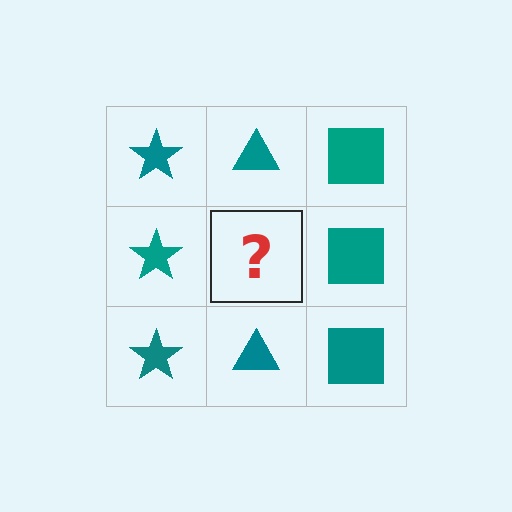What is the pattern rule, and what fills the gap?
The rule is that each column has a consistent shape. The gap should be filled with a teal triangle.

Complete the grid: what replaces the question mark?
The question mark should be replaced with a teal triangle.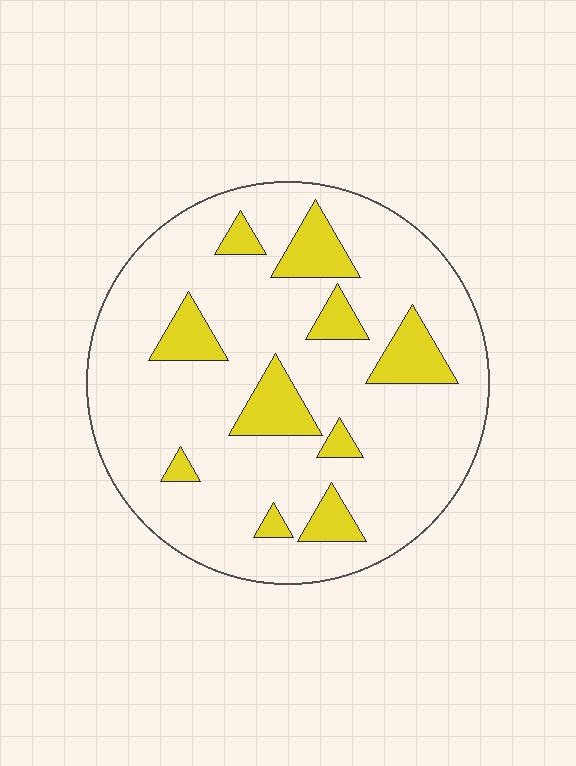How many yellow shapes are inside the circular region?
10.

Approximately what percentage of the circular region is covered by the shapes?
Approximately 15%.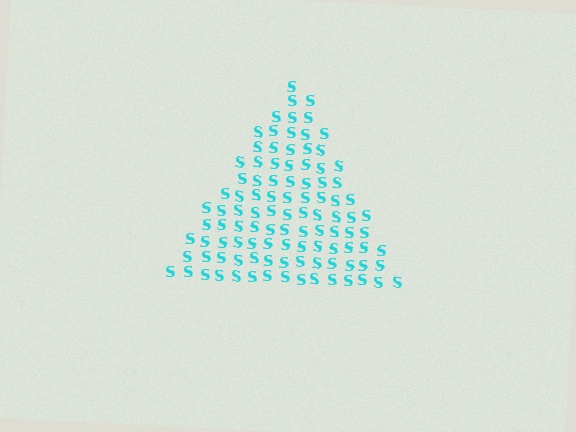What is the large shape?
The large shape is a triangle.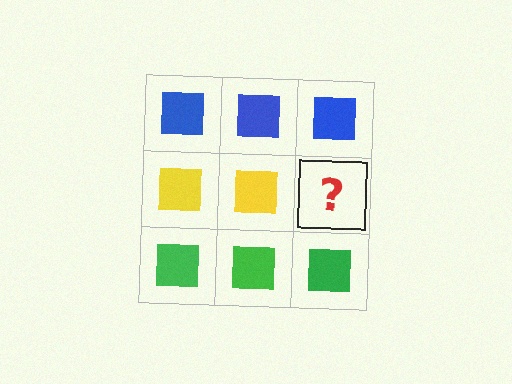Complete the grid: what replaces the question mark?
The question mark should be replaced with a yellow square.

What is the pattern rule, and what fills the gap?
The rule is that each row has a consistent color. The gap should be filled with a yellow square.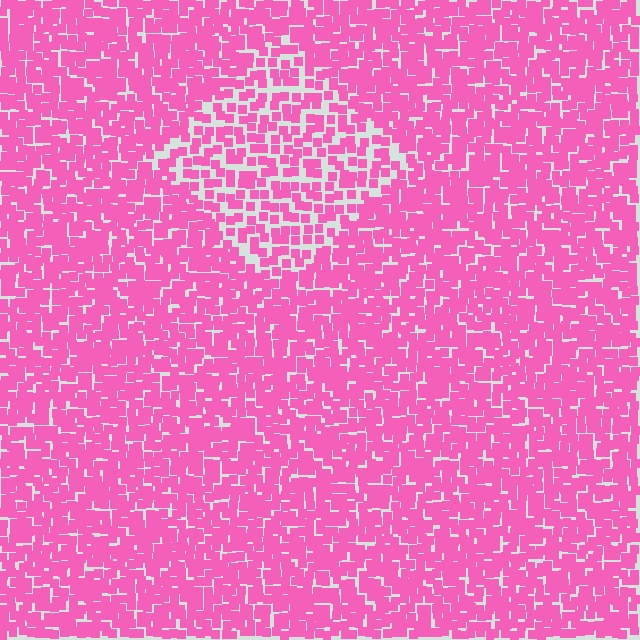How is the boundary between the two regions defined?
The boundary is defined by a change in element density (approximately 1.7x ratio). All elements are the same color, size, and shape.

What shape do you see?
I see a diamond.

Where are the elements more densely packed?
The elements are more densely packed outside the diamond boundary.